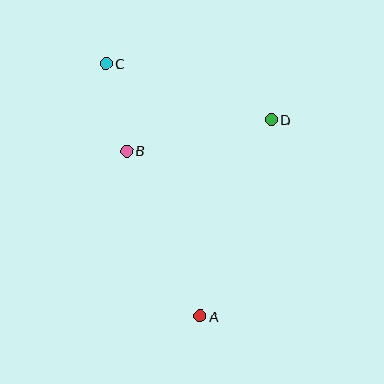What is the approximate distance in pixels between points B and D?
The distance between B and D is approximately 148 pixels.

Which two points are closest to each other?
Points B and C are closest to each other.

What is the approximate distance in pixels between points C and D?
The distance between C and D is approximately 174 pixels.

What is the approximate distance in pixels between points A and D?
The distance between A and D is approximately 209 pixels.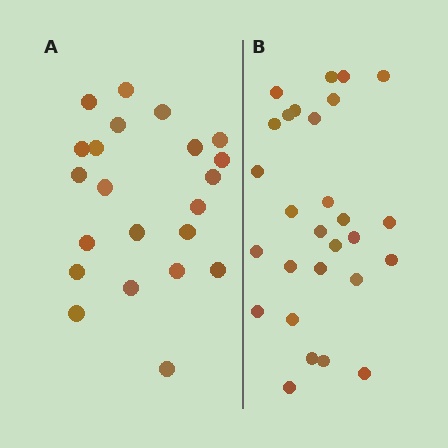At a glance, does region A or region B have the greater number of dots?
Region B (the right region) has more dots.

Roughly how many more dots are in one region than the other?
Region B has about 6 more dots than region A.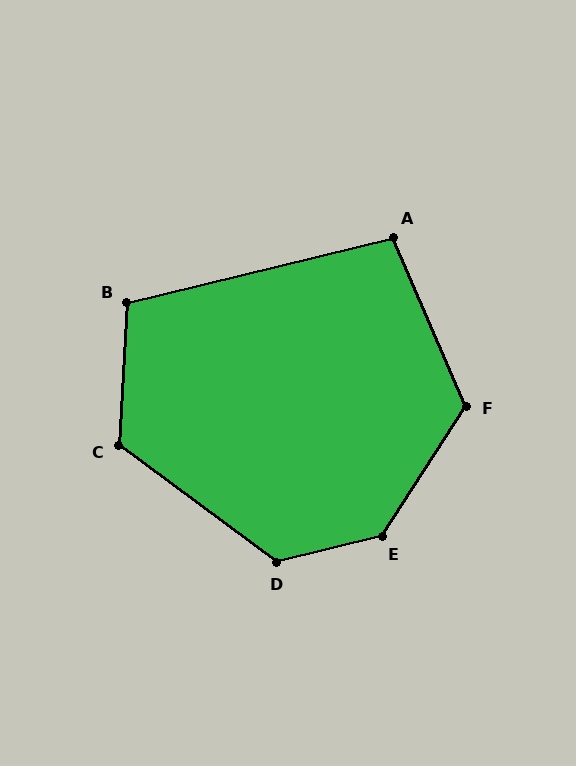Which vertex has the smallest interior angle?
A, at approximately 100 degrees.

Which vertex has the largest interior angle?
E, at approximately 137 degrees.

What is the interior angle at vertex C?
Approximately 124 degrees (obtuse).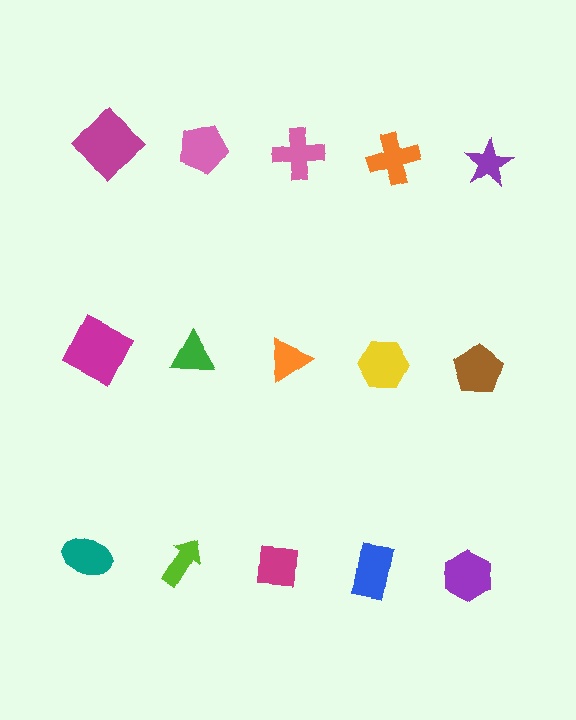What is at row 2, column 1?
A magenta square.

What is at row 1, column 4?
An orange cross.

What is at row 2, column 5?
A brown pentagon.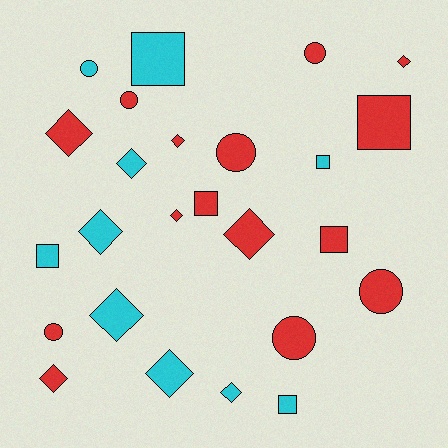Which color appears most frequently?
Red, with 15 objects.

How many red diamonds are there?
There are 6 red diamonds.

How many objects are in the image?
There are 25 objects.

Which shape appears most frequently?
Diamond, with 11 objects.